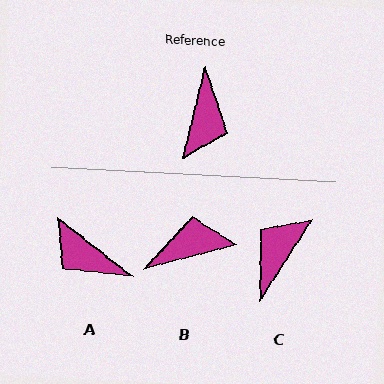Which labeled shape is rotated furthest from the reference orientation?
C, about 161 degrees away.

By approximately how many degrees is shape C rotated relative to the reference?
Approximately 161 degrees counter-clockwise.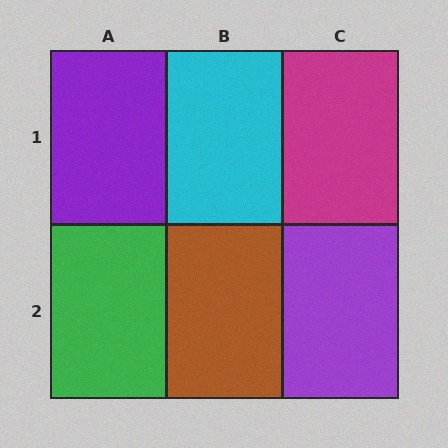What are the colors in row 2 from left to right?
Green, brown, purple.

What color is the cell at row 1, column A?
Purple.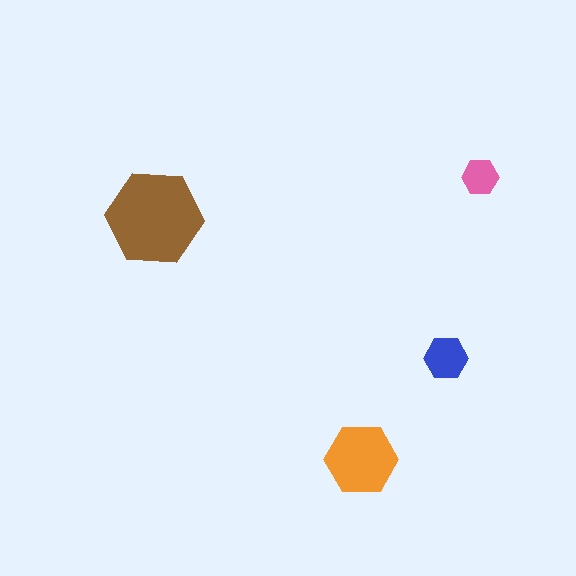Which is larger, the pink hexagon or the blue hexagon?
The blue one.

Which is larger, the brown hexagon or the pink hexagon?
The brown one.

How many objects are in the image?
There are 4 objects in the image.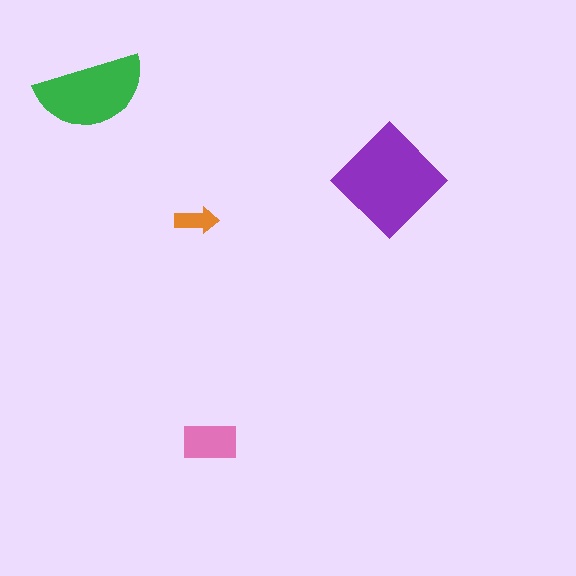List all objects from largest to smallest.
The purple diamond, the green semicircle, the pink rectangle, the orange arrow.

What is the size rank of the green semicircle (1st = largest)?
2nd.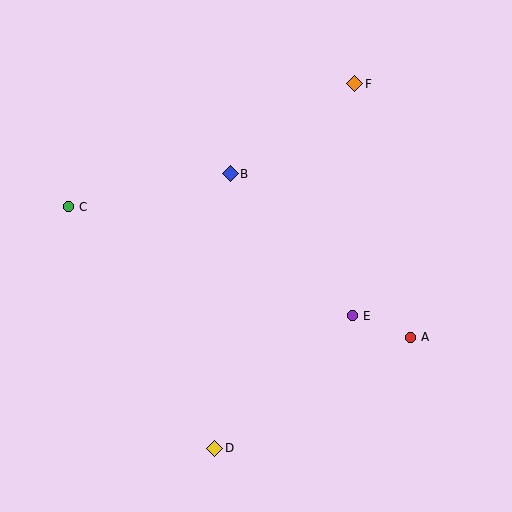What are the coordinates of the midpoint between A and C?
The midpoint between A and C is at (240, 272).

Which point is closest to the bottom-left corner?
Point D is closest to the bottom-left corner.